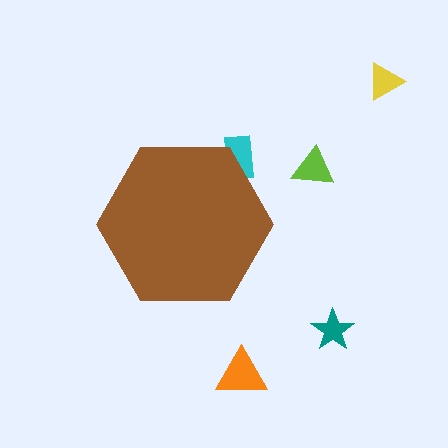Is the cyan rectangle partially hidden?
Yes, the cyan rectangle is partially hidden behind the brown hexagon.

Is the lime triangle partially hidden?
No, the lime triangle is fully visible.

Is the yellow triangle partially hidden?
No, the yellow triangle is fully visible.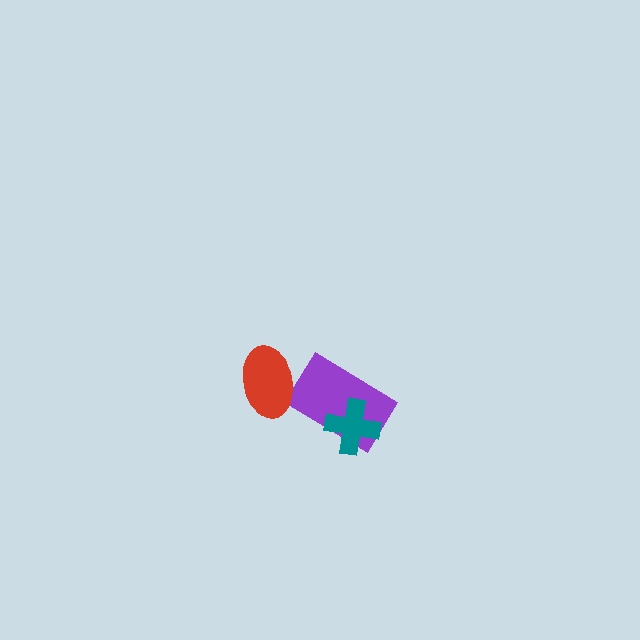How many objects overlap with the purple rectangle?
2 objects overlap with the purple rectangle.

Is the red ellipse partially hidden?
No, no other shape covers it.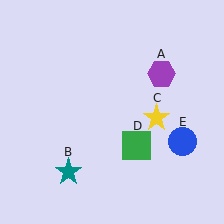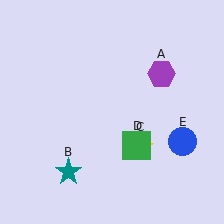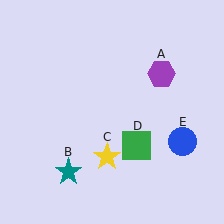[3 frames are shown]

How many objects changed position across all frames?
1 object changed position: yellow star (object C).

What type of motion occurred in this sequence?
The yellow star (object C) rotated clockwise around the center of the scene.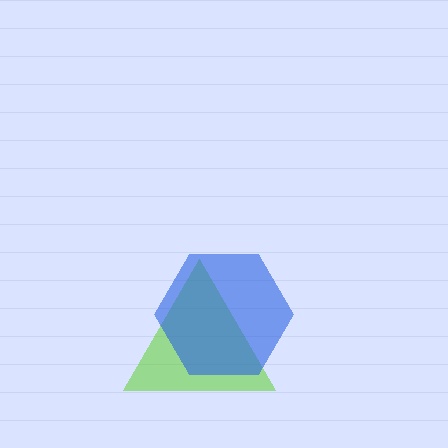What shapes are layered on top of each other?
The layered shapes are: a lime triangle, a blue hexagon.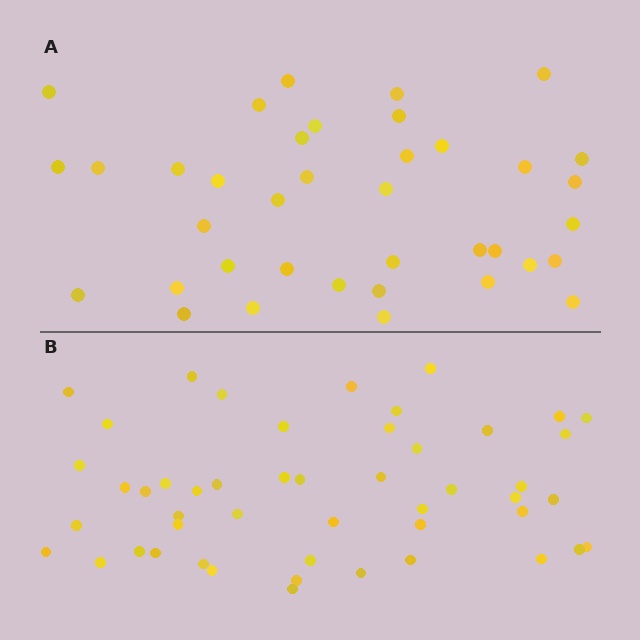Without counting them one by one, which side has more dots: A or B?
Region B (the bottom region) has more dots.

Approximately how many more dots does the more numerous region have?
Region B has roughly 12 or so more dots than region A.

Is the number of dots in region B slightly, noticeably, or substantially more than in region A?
Region B has noticeably more, but not dramatically so. The ratio is roughly 1.3 to 1.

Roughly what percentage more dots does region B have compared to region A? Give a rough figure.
About 30% more.